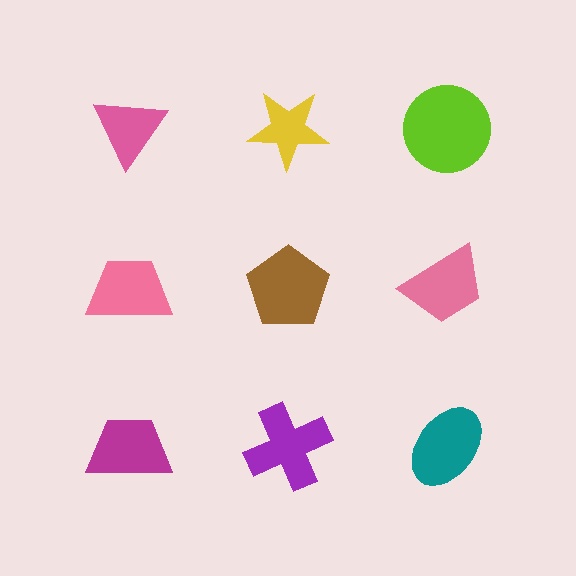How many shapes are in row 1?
3 shapes.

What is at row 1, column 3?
A lime circle.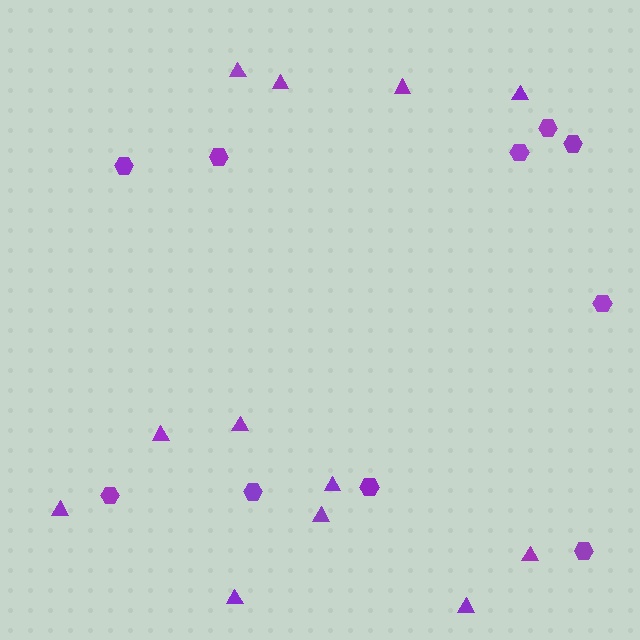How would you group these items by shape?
There are 2 groups: one group of hexagons (10) and one group of triangles (12).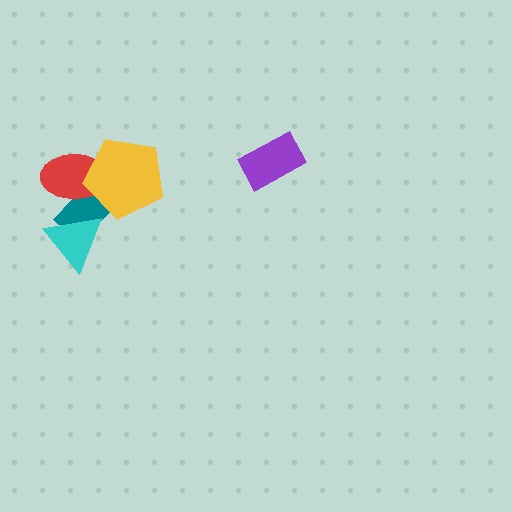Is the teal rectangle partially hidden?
Yes, it is partially covered by another shape.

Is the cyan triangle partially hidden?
No, no other shape covers it.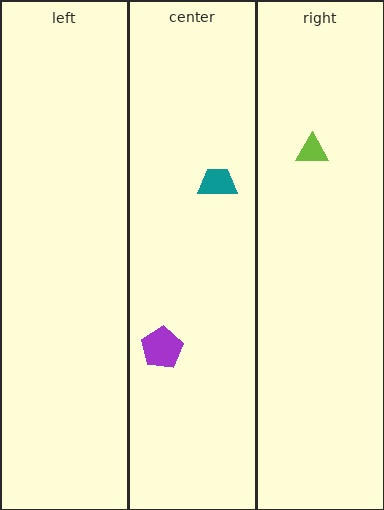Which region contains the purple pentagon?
The center region.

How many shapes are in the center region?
2.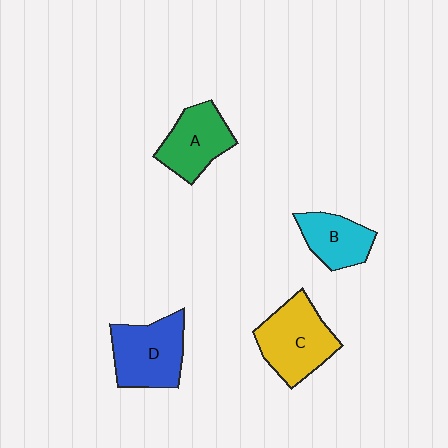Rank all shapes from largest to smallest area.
From largest to smallest: C (yellow), D (blue), A (green), B (cyan).